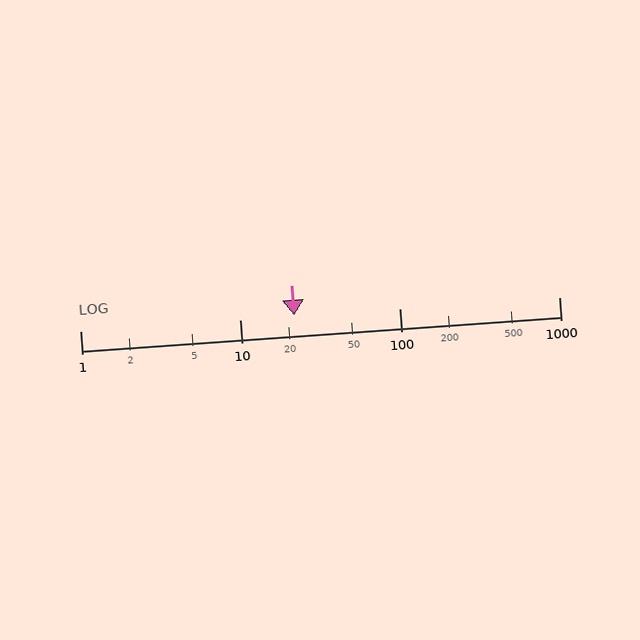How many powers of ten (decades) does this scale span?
The scale spans 3 decades, from 1 to 1000.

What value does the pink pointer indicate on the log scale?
The pointer indicates approximately 22.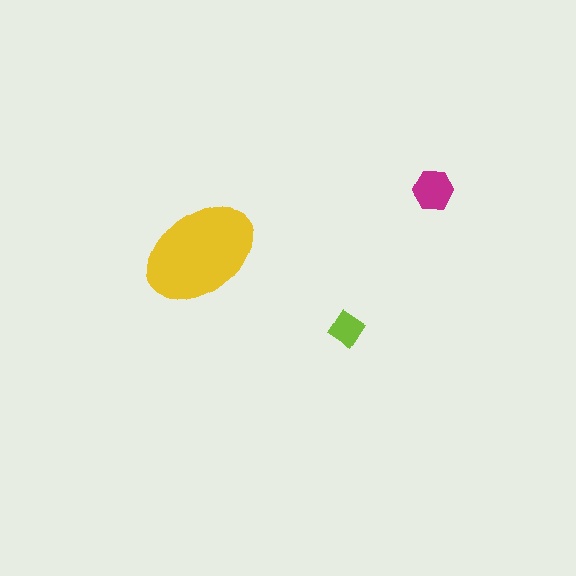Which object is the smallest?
The lime diamond.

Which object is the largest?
The yellow ellipse.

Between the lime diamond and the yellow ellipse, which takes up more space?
The yellow ellipse.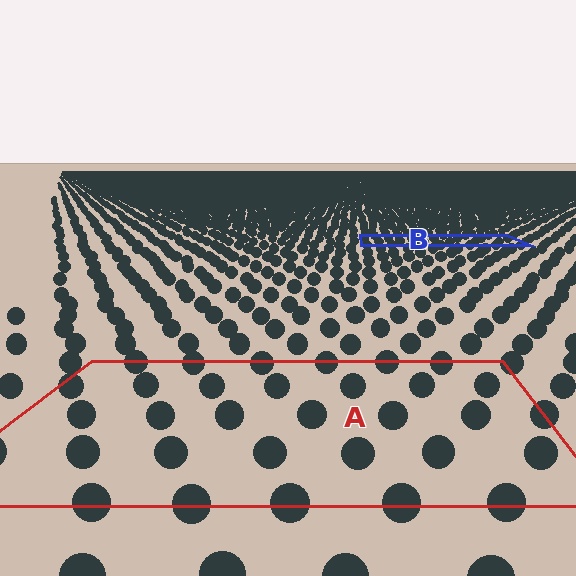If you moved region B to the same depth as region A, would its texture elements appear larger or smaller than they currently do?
They would appear larger. At a closer depth, the same texture elements are projected at a bigger on-screen size.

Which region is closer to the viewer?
Region A is closer. The texture elements there are larger and more spread out.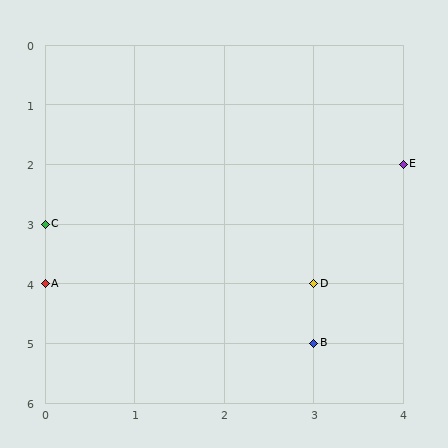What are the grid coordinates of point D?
Point D is at grid coordinates (3, 4).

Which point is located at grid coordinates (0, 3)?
Point C is at (0, 3).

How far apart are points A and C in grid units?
Points A and C are 1 row apart.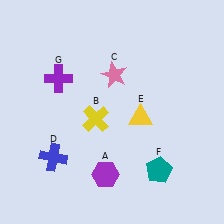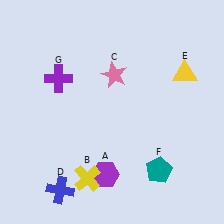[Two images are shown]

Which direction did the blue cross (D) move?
The blue cross (D) moved down.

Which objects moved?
The objects that moved are: the yellow cross (B), the blue cross (D), the yellow triangle (E).